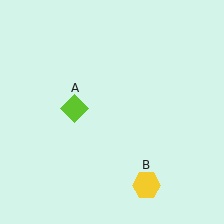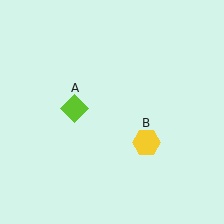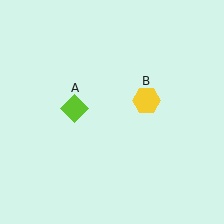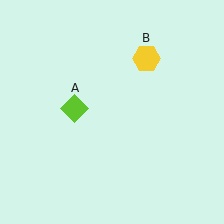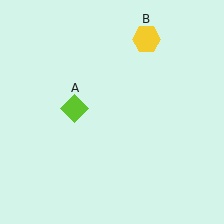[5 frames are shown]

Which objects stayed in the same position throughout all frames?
Lime diamond (object A) remained stationary.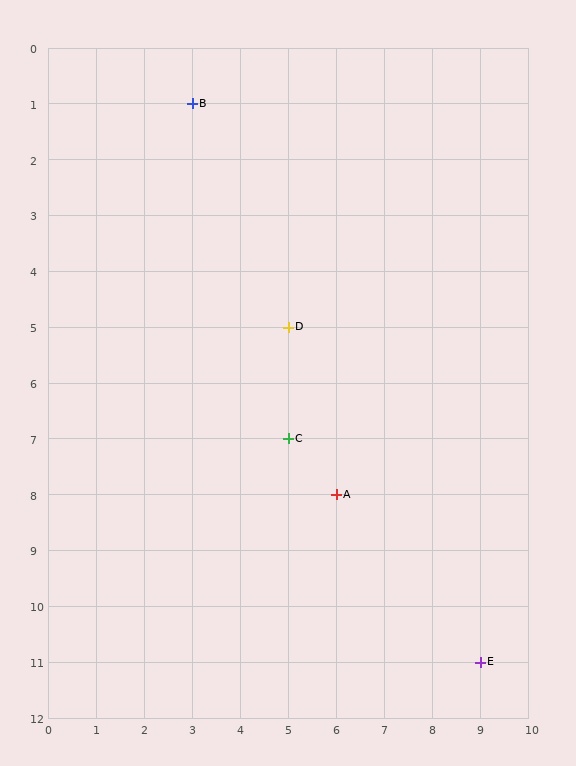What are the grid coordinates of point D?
Point D is at grid coordinates (5, 5).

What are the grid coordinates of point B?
Point B is at grid coordinates (3, 1).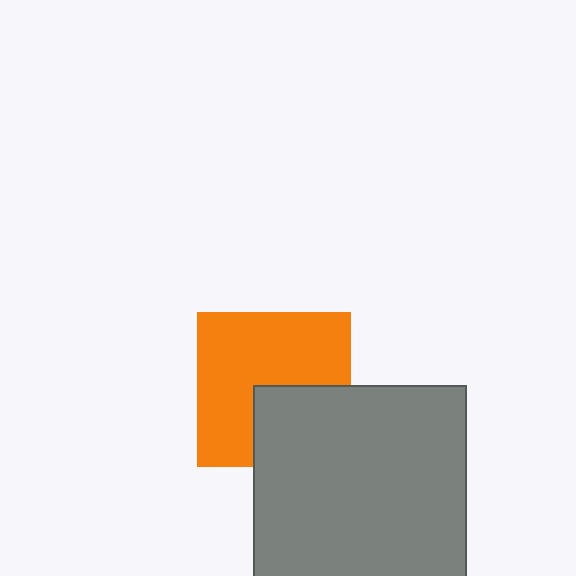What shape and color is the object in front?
The object in front is a gray square.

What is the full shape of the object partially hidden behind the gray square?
The partially hidden object is an orange square.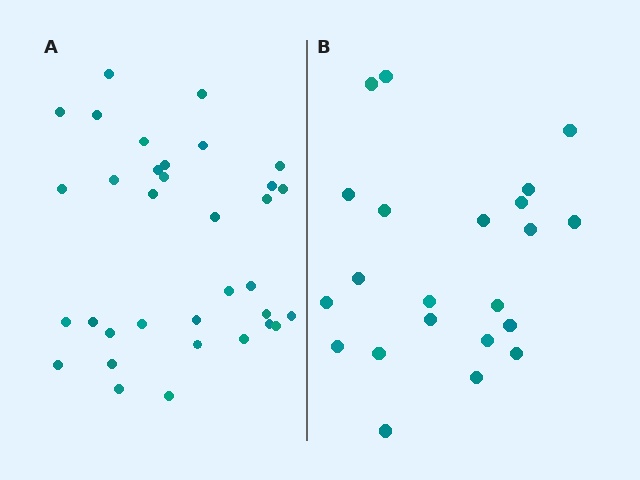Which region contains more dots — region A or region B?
Region A (the left region) has more dots.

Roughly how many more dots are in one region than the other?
Region A has roughly 12 or so more dots than region B.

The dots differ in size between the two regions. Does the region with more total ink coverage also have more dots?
No. Region B has more total ink coverage because its dots are larger, but region A actually contains more individual dots. Total area can be misleading — the number of items is what matters here.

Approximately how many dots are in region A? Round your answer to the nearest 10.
About 30 dots. (The exact count is 34, which rounds to 30.)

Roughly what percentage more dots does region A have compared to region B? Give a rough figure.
About 55% more.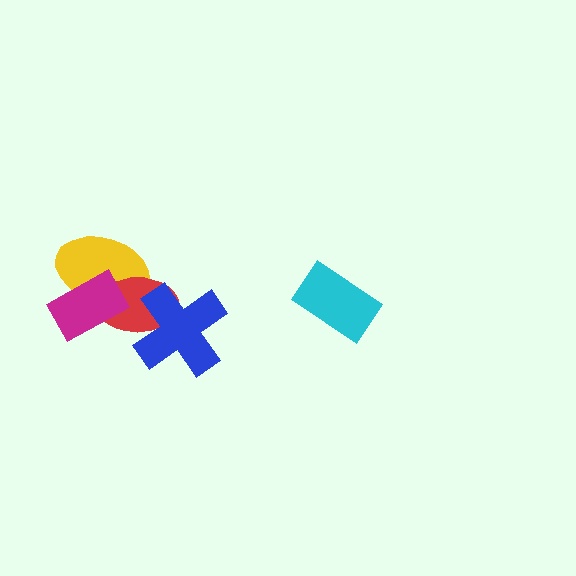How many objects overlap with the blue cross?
1 object overlaps with the blue cross.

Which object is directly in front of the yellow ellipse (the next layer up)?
The red ellipse is directly in front of the yellow ellipse.